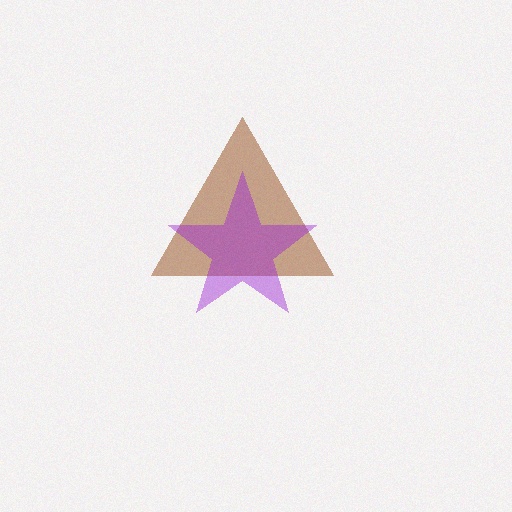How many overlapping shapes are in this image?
There are 2 overlapping shapes in the image.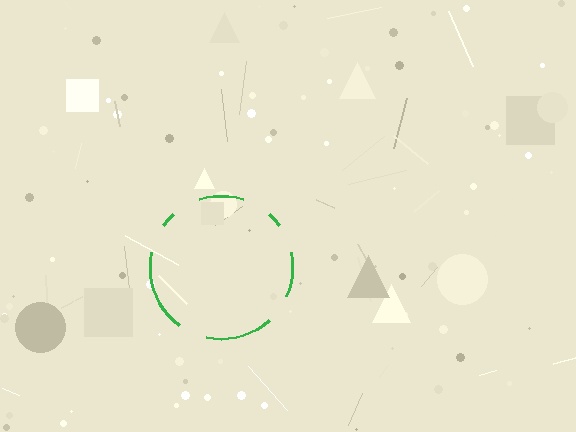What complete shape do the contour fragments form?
The contour fragments form a circle.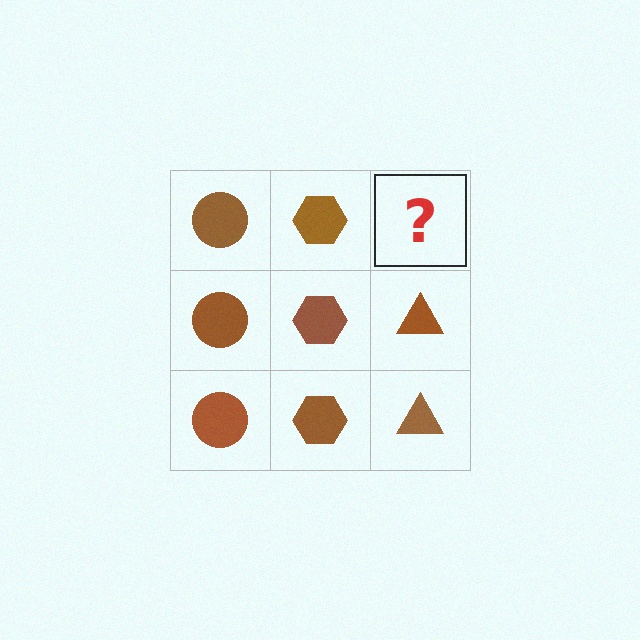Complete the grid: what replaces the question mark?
The question mark should be replaced with a brown triangle.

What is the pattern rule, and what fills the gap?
The rule is that each column has a consistent shape. The gap should be filled with a brown triangle.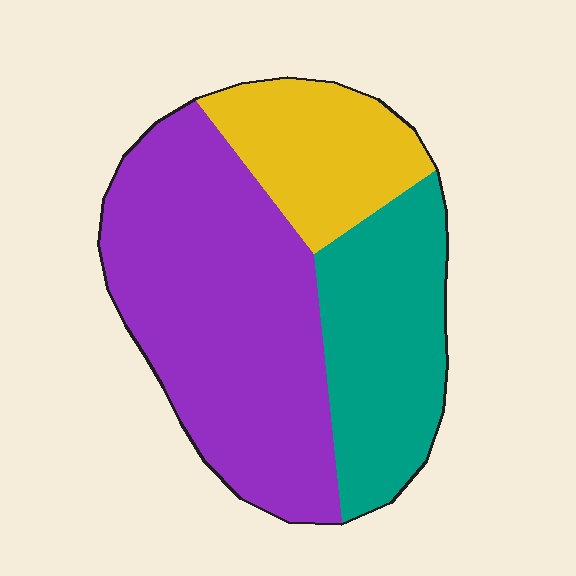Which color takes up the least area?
Yellow, at roughly 20%.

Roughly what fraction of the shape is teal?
Teal takes up between a quarter and a half of the shape.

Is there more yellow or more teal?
Teal.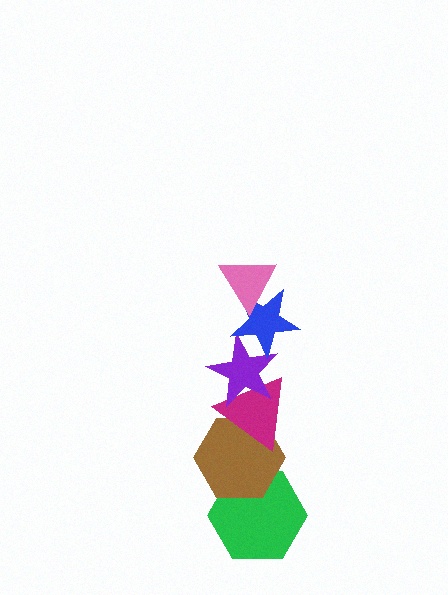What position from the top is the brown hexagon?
The brown hexagon is 5th from the top.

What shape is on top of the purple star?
The blue star is on top of the purple star.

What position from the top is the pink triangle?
The pink triangle is 1st from the top.